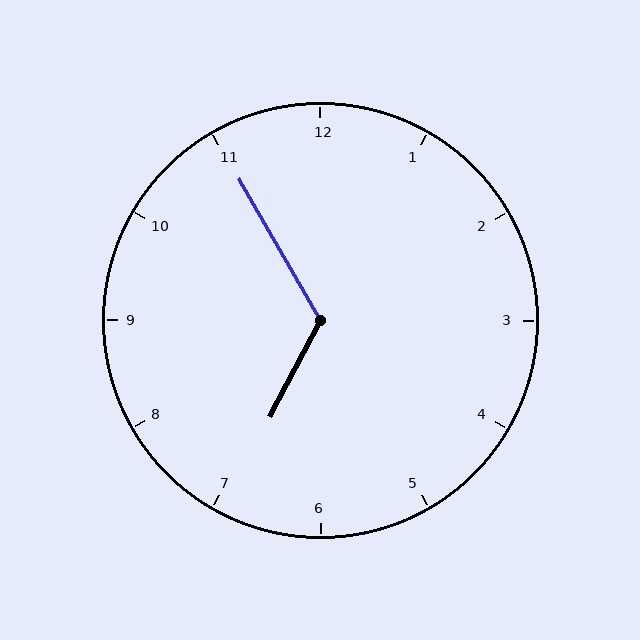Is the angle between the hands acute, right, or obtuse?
It is obtuse.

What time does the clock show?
6:55.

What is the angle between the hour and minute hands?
Approximately 122 degrees.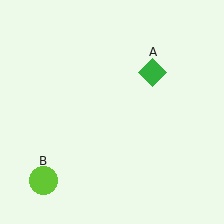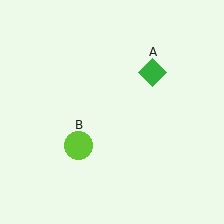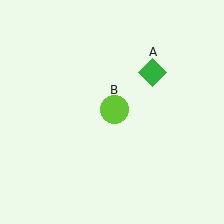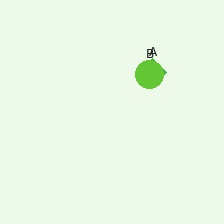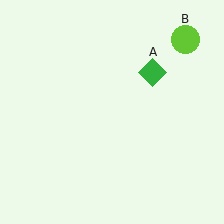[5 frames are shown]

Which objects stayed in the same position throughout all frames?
Green diamond (object A) remained stationary.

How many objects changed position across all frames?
1 object changed position: lime circle (object B).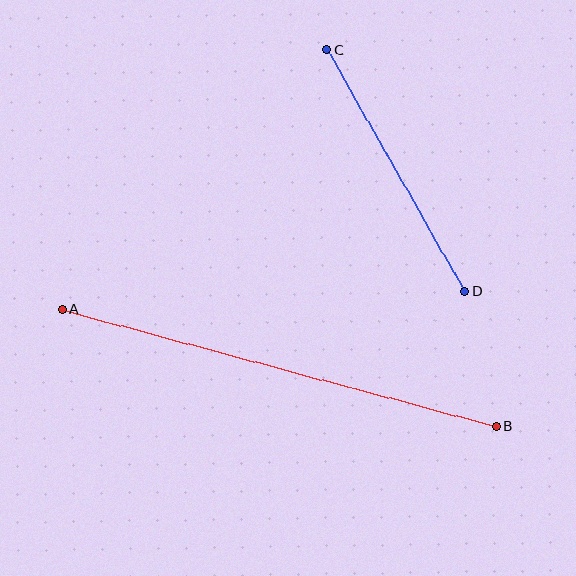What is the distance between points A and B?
The distance is approximately 450 pixels.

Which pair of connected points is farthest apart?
Points A and B are farthest apart.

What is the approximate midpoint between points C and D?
The midpoint is at approximately (396, 171) pixels.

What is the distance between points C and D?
The distance is approximately 278 pixels.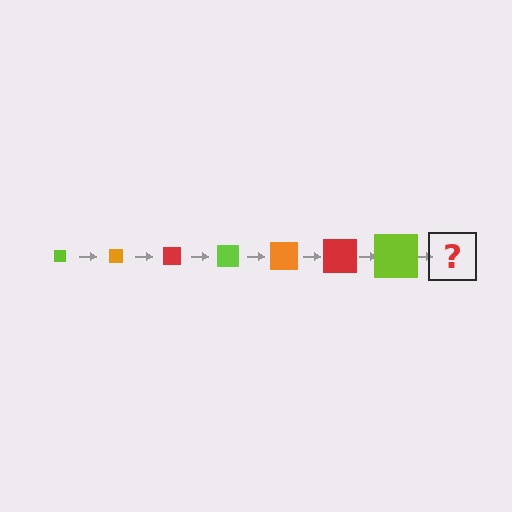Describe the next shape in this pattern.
It should be an orange square, larger than the previous one.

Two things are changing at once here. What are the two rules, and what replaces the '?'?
The two rules are that the square grows larger each step and the color cycles through lime, orange, and red. The '?' should be an orange square, larger than the previous one.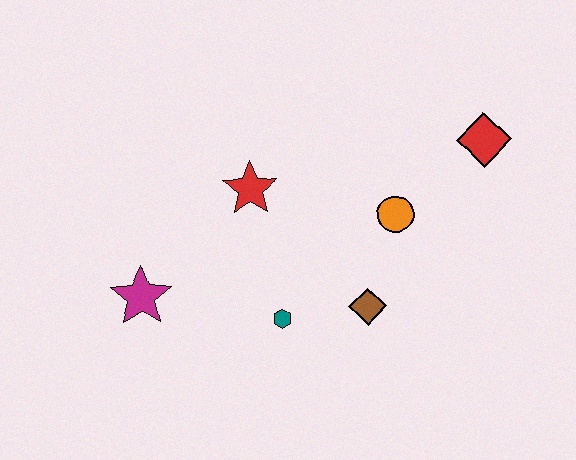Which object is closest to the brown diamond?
The teal hexagon is closest to the brown diamond.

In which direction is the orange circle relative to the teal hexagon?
The orange circle is to the right of the teal hexagon.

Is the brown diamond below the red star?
Yes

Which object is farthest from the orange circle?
The magenta star is farthest from the orange circle.